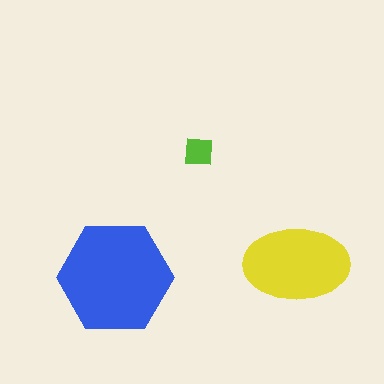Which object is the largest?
The blue hexagon.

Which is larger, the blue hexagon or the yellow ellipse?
The blue hexagon.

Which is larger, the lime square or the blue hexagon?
The blue hexagon.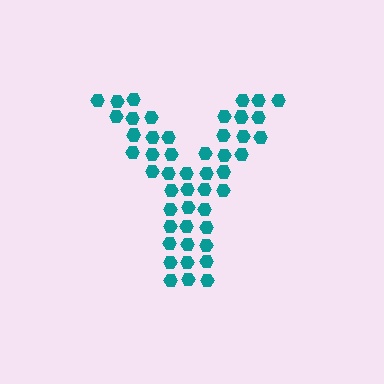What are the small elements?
The small elements are hexagons.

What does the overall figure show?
The overall figure shows the letter Y.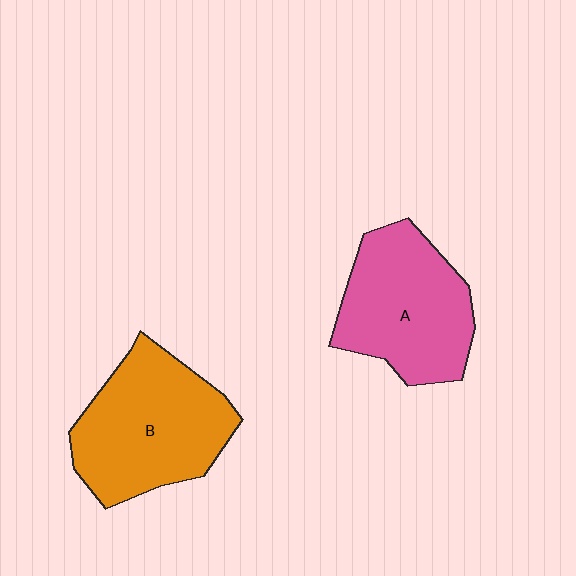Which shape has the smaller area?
Shape A (pink).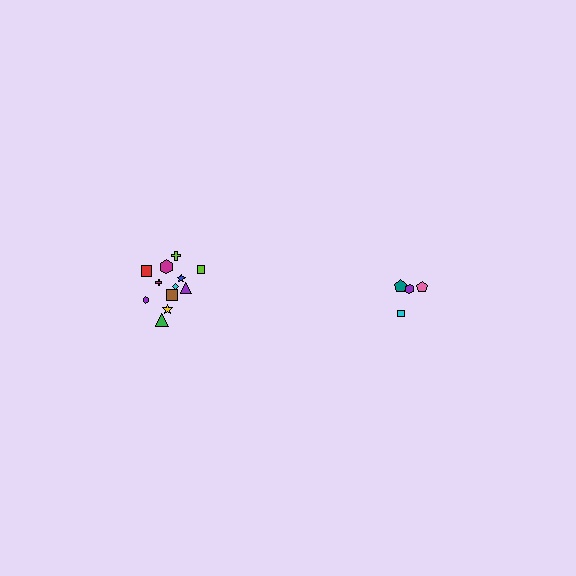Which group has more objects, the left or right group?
The left group.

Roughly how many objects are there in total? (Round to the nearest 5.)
Roughly 15 objects in total.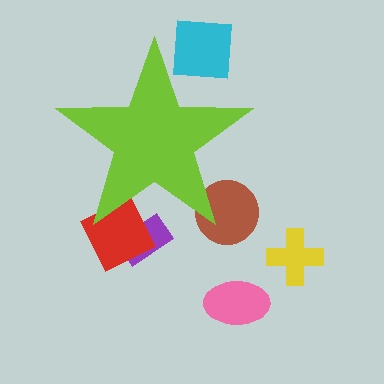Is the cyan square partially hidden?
Yes, the cyan square is partially hidden behind the lime star.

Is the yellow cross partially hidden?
No, the yellow cross is fully visible.